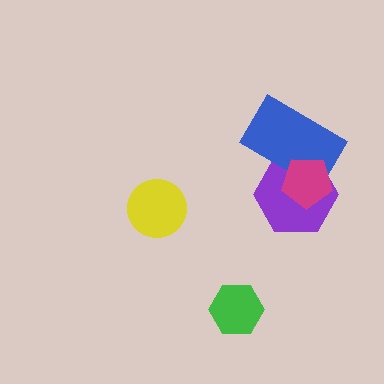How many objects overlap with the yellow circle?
0 objects overlap with the yellow circle.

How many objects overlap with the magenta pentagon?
2 objects overlap with the magenta pentagon.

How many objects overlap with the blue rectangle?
2 objects overlap with the blue rectangle.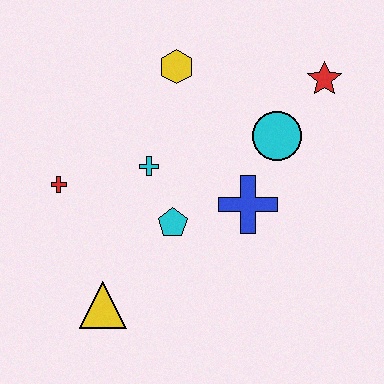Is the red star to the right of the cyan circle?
Yes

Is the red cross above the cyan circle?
No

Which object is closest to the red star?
The cyan circle is closest to the red star.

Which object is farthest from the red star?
The yellow triangle is farthest from the red star.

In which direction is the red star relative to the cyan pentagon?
The red star is to the right of the cyan pentagon.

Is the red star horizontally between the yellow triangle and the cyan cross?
No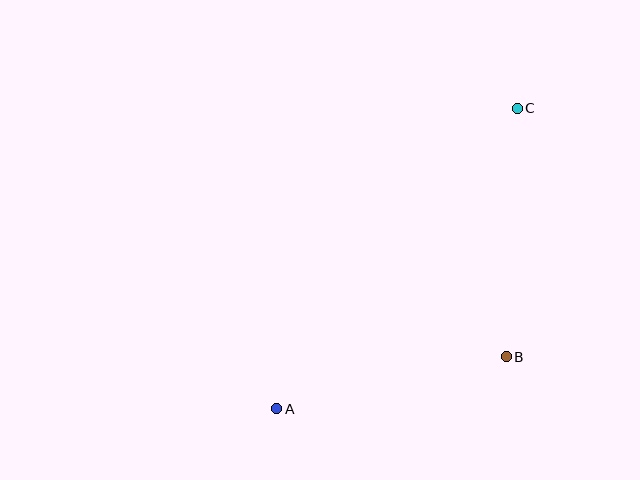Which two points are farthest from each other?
Points A and C are farthest from each other.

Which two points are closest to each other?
Points A and B are closest to each other.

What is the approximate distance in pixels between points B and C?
The distance between B and C is approximately 249 pixels.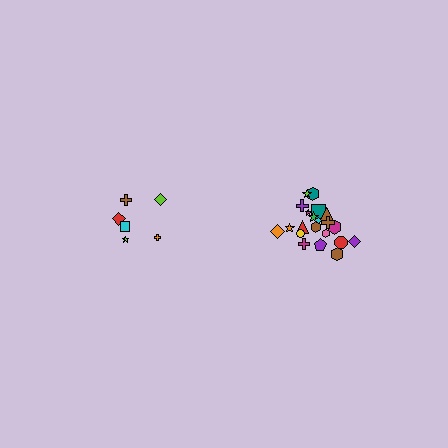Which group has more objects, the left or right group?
The right group.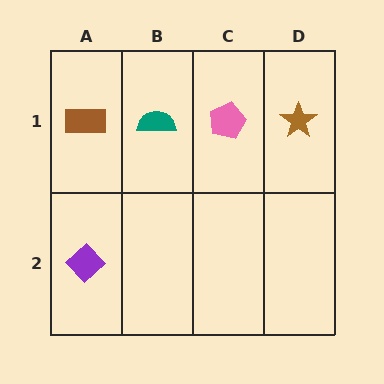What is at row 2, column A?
A purple diamond.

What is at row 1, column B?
A teal semicircle.